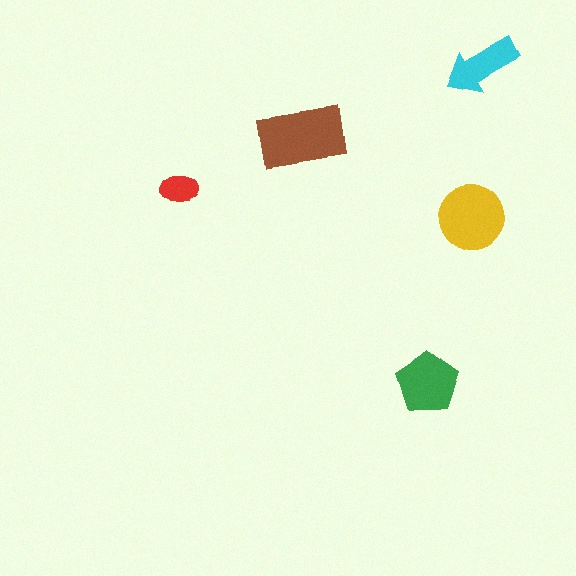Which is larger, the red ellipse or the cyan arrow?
The cyan arrow.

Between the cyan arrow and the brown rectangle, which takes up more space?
The brown rectangle.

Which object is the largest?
The brown rectangle.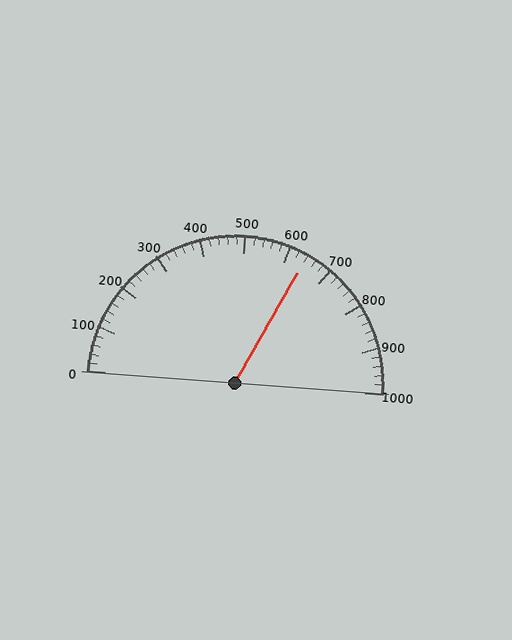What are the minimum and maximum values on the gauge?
The gauge ranges from 0 to 1000.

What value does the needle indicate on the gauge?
The needle indicates approximately 640.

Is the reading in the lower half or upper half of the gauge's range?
The reading is in the upper half of the range (0 to 1000).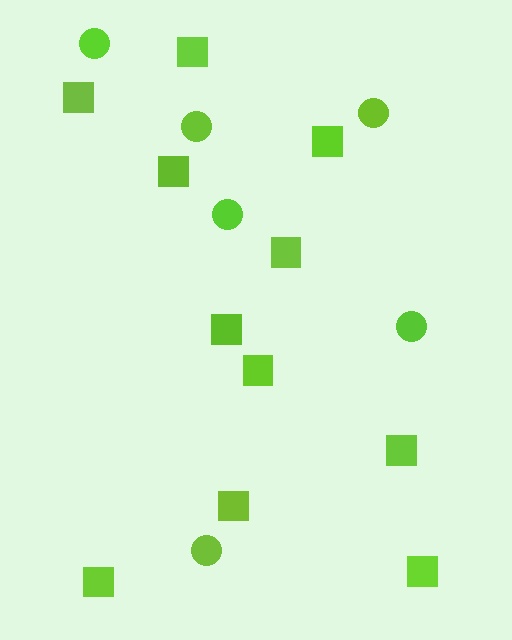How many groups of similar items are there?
There are 2 groups: one group of squares (11) and one group of circles (6).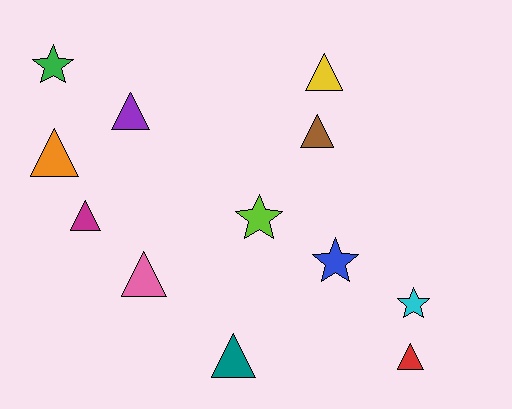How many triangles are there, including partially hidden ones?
There are 8 triangles.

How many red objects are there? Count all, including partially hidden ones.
There is 1 red object.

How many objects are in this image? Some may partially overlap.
There are 12 objects.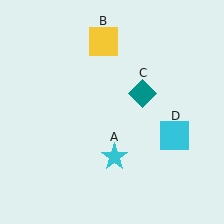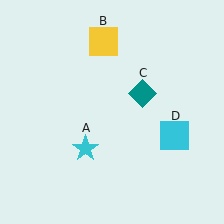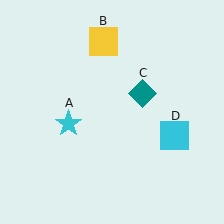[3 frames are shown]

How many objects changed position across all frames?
1 object changed position: cyan star (object A).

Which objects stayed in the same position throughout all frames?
Yellow square (object B) and teal diamond (object C) and cyan square (object D) remained stationary.